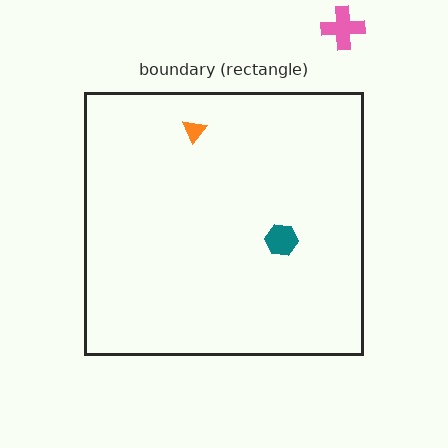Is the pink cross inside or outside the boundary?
Outside.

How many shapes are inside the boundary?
2 inside, 1 outside.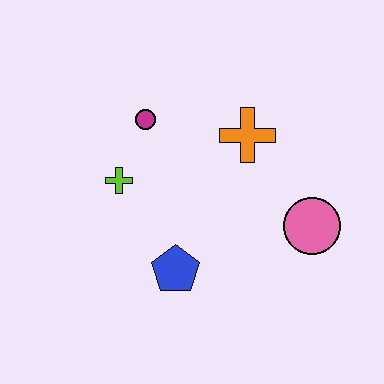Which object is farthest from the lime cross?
The pink circle is farthest from the lime cross.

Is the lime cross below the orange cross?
Yes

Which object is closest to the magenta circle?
The lime cross is closest to the magenta circle.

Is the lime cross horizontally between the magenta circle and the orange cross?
No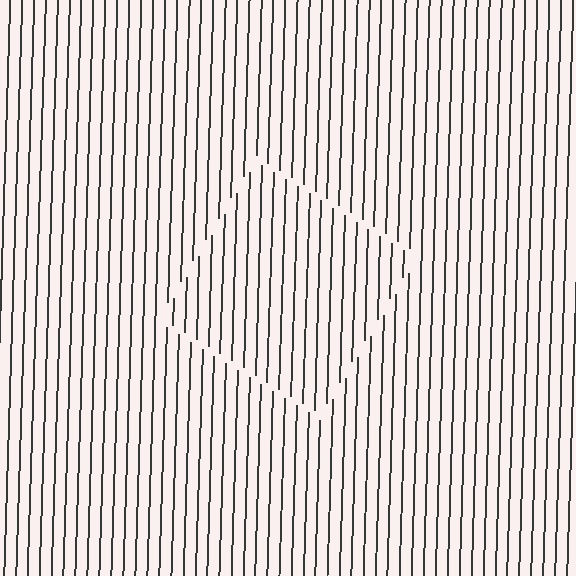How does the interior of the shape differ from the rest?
The interior of the shape contains the same grating, shifted by half a period — the contour is defined by the phase discontinuity where line-ends from the inner and outer gratings abut.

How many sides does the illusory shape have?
4 sides — the line-ends trace a square.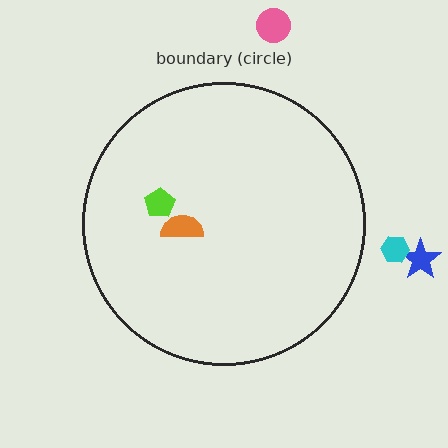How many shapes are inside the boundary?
2 inside, 3 outside.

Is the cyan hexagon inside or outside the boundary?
Outside.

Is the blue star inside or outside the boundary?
Outside.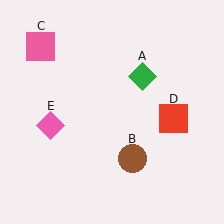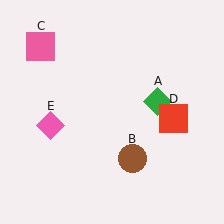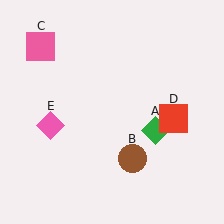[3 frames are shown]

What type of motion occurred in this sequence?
The green diamond (object A) rotated clockwise around the center of the scene.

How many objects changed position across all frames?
1 object changed position: green diamond (object A).